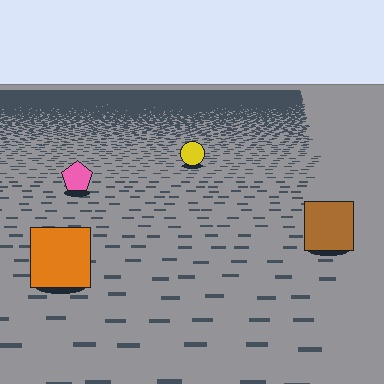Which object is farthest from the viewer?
The yellow circle is farthest from the viewer. It appears smaller and the ground texture around it is denser.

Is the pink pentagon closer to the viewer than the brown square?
No. The brown square is closer — you can tell from the texture gradient: the ground texture is coarser near it.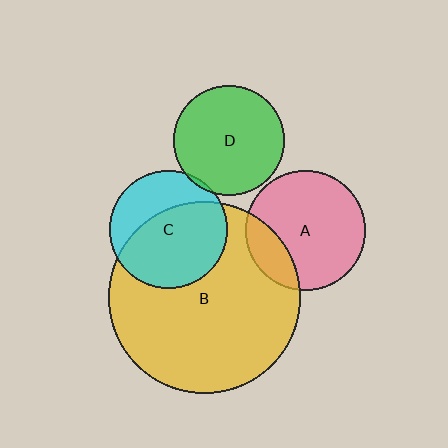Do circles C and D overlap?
Yes.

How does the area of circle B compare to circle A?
Approximately 2.6 times.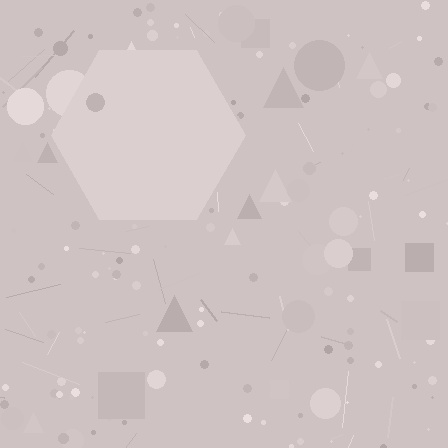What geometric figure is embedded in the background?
A hexagon is embedded in the background.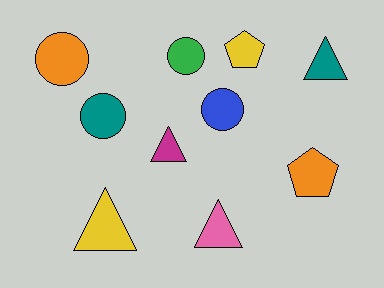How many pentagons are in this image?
There are 2 pentagons.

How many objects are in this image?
There are 10 objects.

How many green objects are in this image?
There is 1 green object.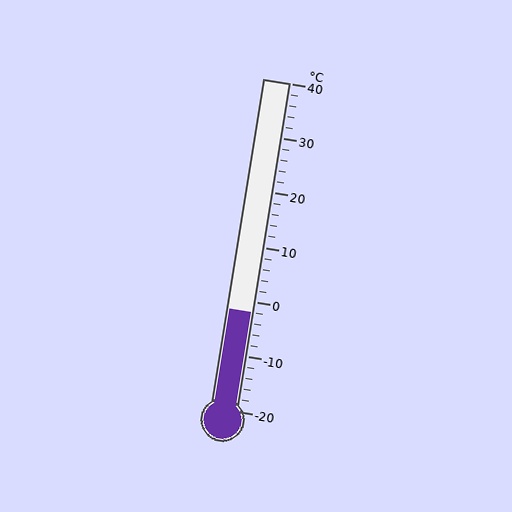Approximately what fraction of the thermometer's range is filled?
The thermometer is filled to approximately 30% of its range.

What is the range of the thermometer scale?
The thermometer scale ranges from -20°C to 40°C.